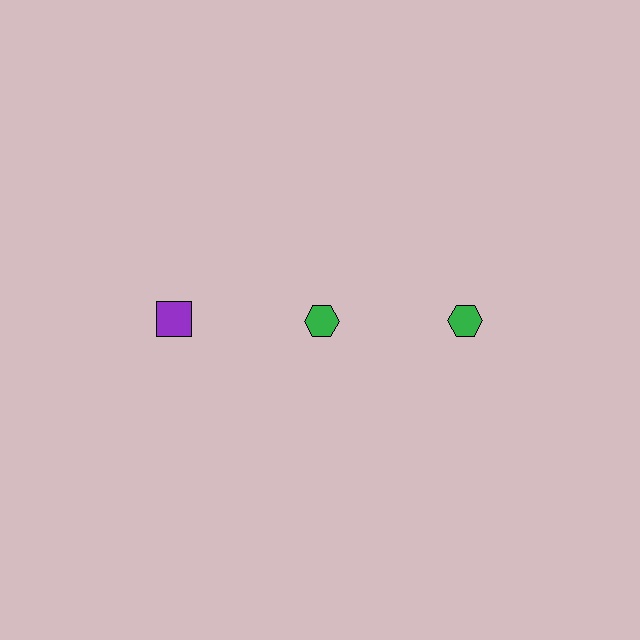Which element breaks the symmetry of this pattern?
The purple square in the top row, leftmost column breaks the symmetry. All other shapes are green hexagons.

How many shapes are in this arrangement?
There are 3 shapes arranged in a grid pattern.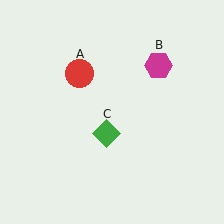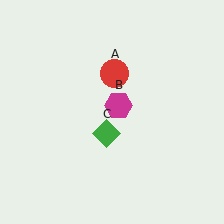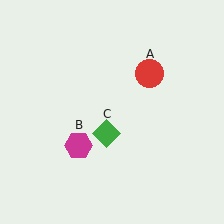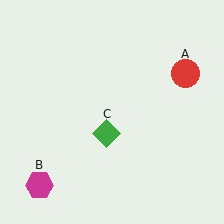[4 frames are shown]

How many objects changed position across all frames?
2 objects changed position: red circle (object A), magenta hexagon (object B).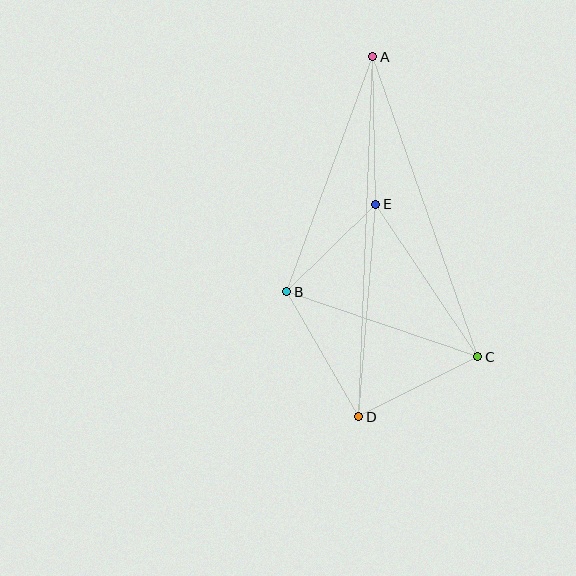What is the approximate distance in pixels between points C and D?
The distance between C and D is approximately 134 pixels.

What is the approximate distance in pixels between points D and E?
The distance between D and E is approximately 213 pixels.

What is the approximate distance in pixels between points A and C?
The distance between A and C is approximately 318 pixels.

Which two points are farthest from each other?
Points A and D are farthest from each other.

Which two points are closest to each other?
Points B and E are closest to each other.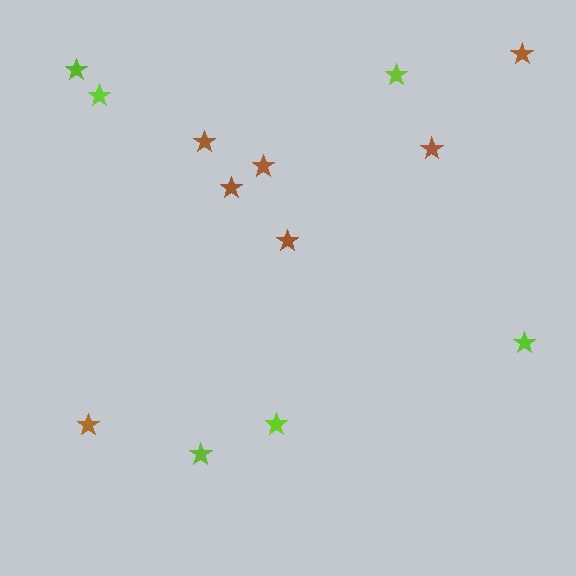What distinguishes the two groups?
There are 2 groups: one group of lime stars (6) and one group of brown stars (7).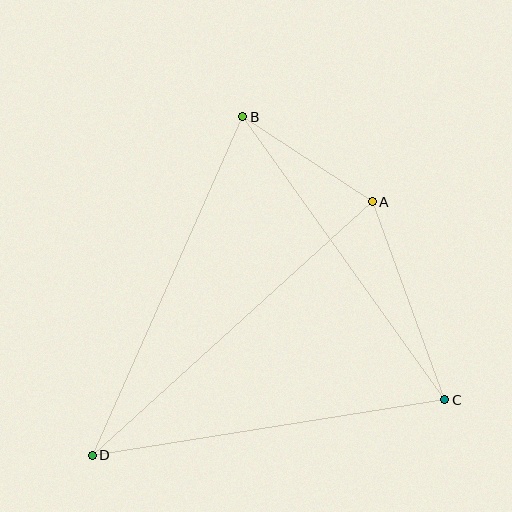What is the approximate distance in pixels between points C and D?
The distance between C and D is approximately 357 pixels.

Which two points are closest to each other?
Points A and B are closest to each other.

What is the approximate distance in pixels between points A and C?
The distance between A and C is approximately 210 pixels.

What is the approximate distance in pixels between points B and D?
The distance between B and D is approximately 371 pixels.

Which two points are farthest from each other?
Points A and D are farthest from each other.